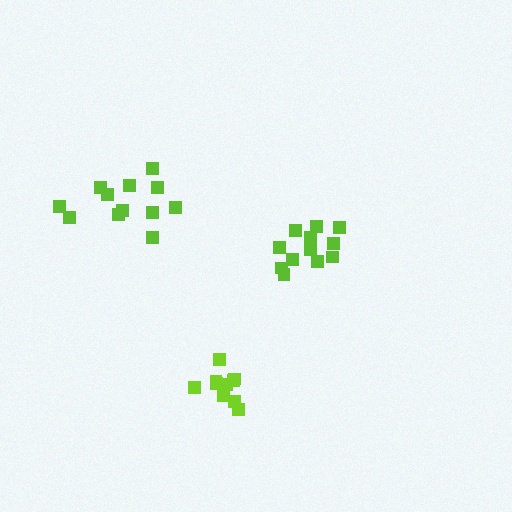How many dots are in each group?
Group 1: 12 dots, Group 2: 10 dots, Group 3: 12 dots (34 total).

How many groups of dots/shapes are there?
There are 3 groups.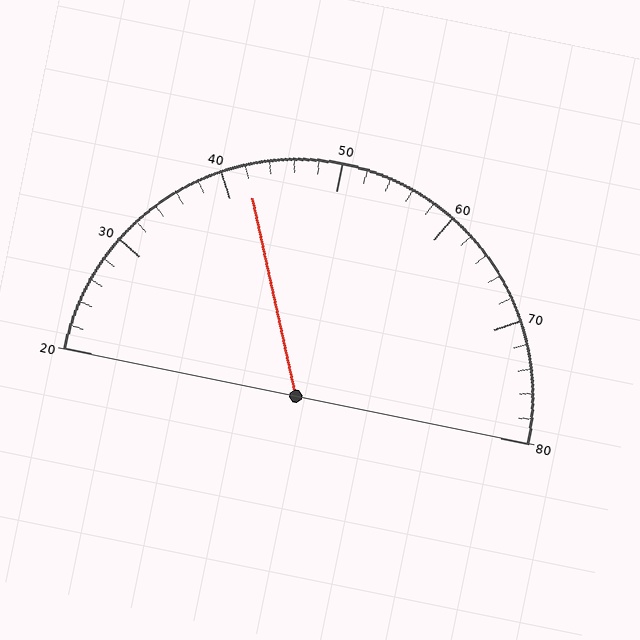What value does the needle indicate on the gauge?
The needle indicates approximately 42.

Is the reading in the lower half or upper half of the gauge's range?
The reading is in the lower half of the range (20 to 80).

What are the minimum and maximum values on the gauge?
The gauge ranges from 20 to 80.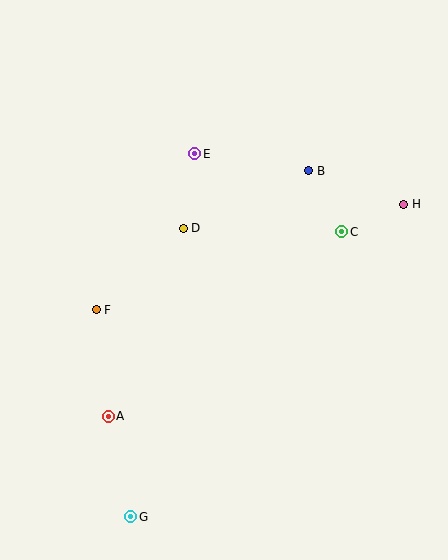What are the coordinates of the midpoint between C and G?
The midpoint between C and G is at (236, 374).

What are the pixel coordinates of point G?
Point G is at (131, 517).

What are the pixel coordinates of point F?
Point F is at (96, 310).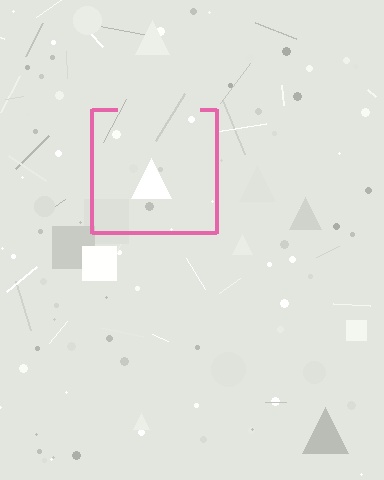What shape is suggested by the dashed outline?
The dashed outline suggests a square.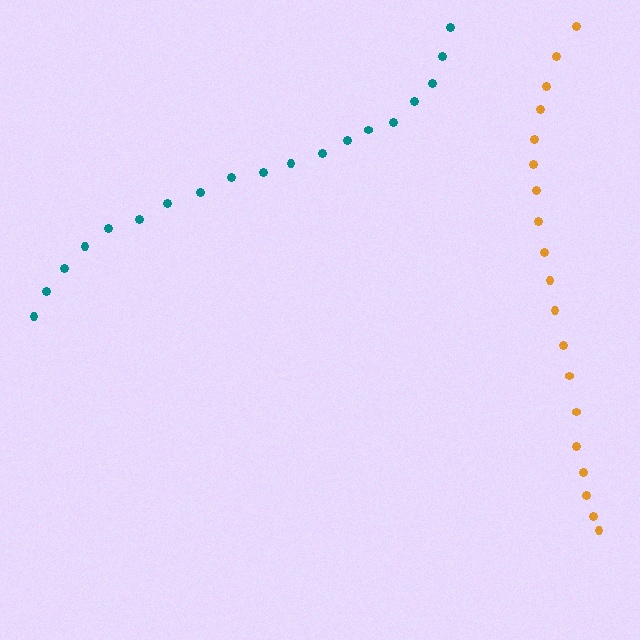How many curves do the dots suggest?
There are 2 distinct paths.